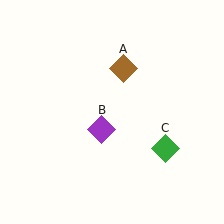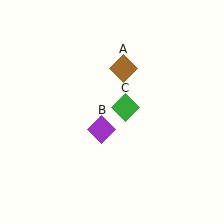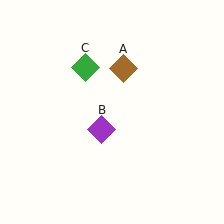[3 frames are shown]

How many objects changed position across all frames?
1 object changed position: green diamond (object C).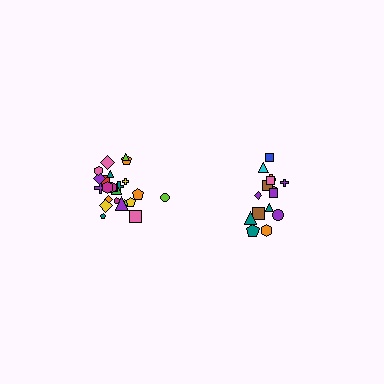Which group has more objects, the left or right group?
The left group.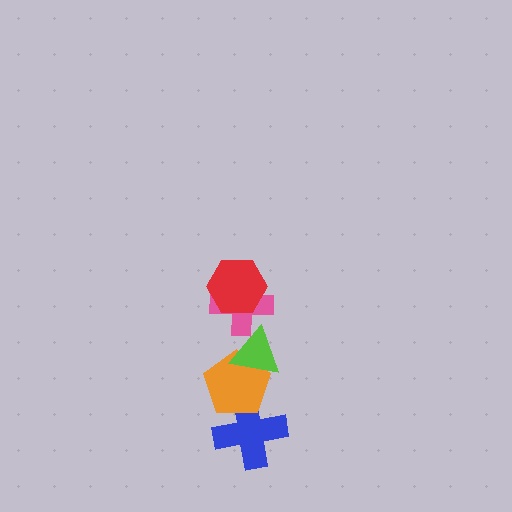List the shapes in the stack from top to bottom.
From top to bottom: the red hexagon, the pink cross, the lime triangle, the orange pentagon, the blue cross.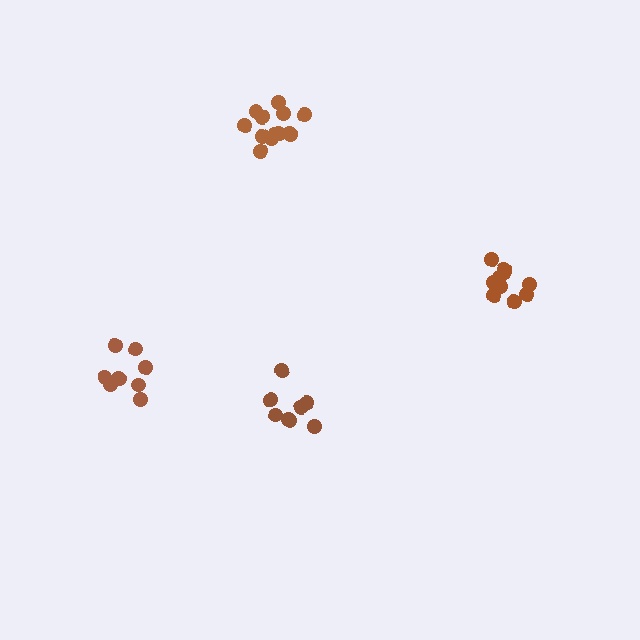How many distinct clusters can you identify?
There are 4 distinct clusters.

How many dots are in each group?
Group 1: 8 dots, Group 2: 8 dots, Group 3: 13 dots, Group 4: 10 dots (39 total).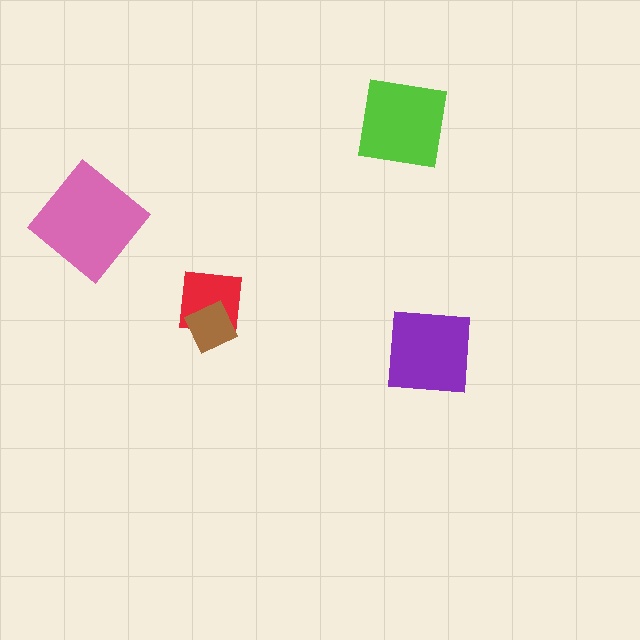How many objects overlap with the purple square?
0 objects overlap with the purple square.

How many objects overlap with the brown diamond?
1 object overlaps with the brown diamond.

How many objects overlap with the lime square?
0 objects overlap with the lime square.